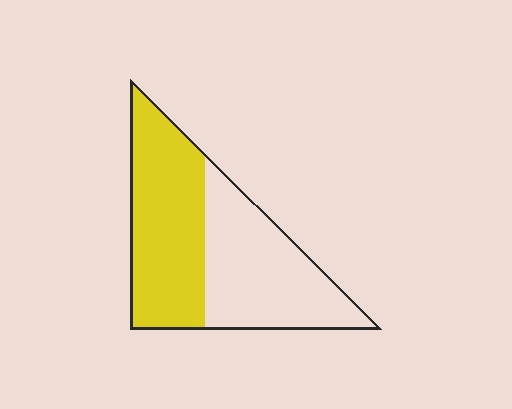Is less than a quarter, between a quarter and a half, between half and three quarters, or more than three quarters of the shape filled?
Between half and three quarters.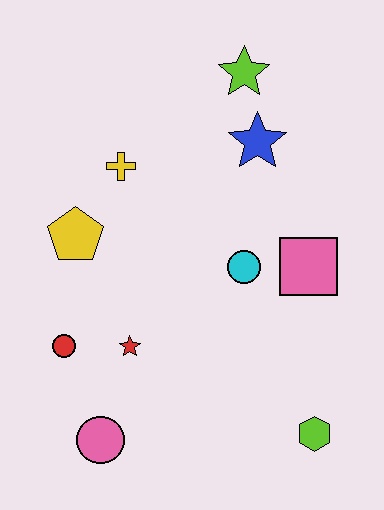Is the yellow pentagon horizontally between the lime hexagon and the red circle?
Yes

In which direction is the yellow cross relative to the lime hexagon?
The yellow cross is above the lime hexagon.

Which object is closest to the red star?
The red circle is closest to the red star.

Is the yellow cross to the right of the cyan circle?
No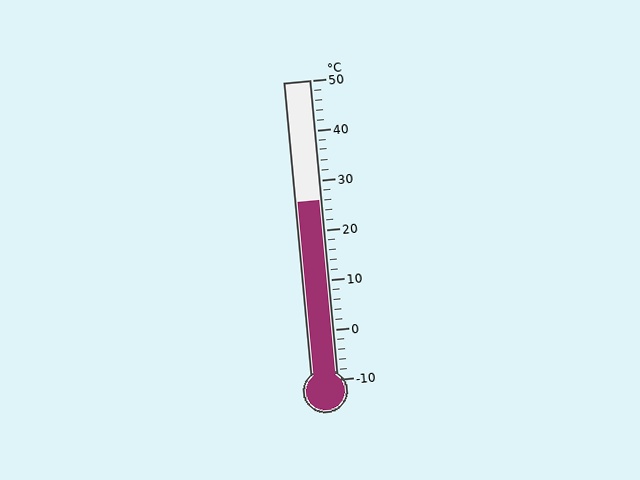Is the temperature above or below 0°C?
The temperature is above 0°C.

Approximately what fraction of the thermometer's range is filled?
The thermometer is filled to approximately 60% of its range.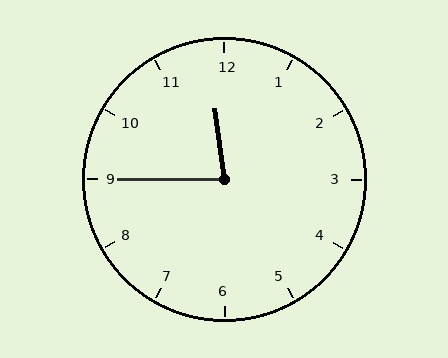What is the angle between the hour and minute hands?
Approximately 82 degrees.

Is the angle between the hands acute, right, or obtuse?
It is acute.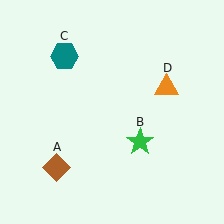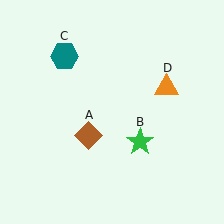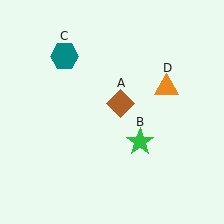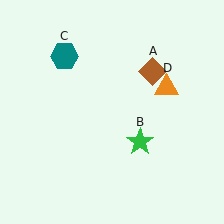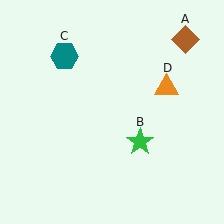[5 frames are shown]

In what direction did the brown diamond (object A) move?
The brown diamond (object A) moved up and to the right.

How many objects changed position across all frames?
1 object changed position: brown diamond (object A).